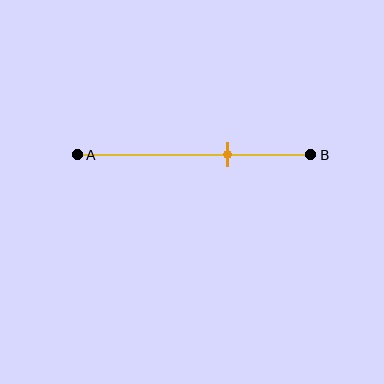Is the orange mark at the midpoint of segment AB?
No, the mark is at about 65% from A, not at the 50% midpoint.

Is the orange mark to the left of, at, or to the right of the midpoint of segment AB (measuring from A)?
The orange mark is to the right of the midpoint of segment AB.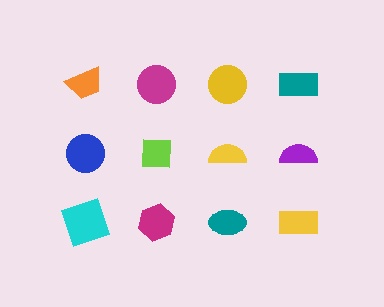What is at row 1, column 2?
A magenta circle.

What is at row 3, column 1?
A cyan square.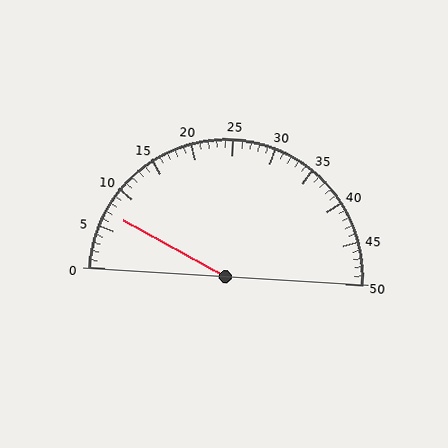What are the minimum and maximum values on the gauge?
The gauge ranges from 0 to 50.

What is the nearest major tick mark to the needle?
The nearest major tick mark is 5.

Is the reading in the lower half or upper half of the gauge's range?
The reading is in the lower half of the range (0 to 50).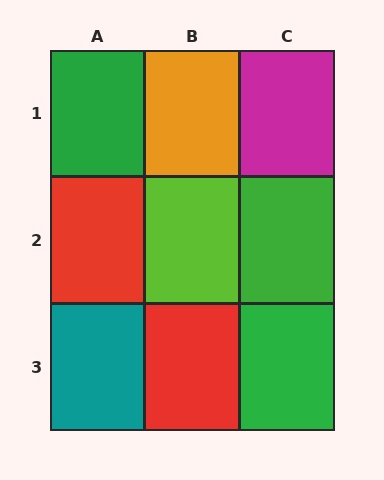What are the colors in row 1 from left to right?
Green, orange, magenta.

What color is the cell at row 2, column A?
Red.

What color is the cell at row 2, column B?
Lime.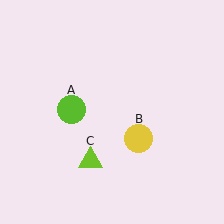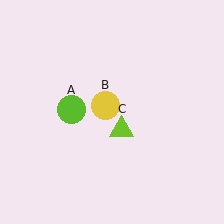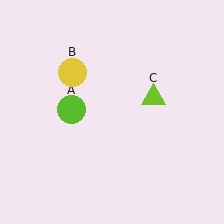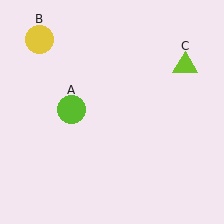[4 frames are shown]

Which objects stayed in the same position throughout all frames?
Lime circle (object A) remained stationary.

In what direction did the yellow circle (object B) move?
The yellow circle (object B) moved up and to the left.